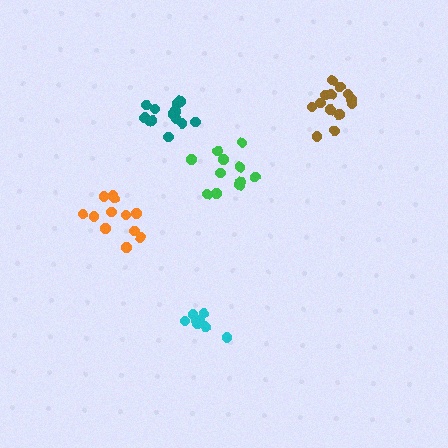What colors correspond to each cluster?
The clusters are colored: green, cyan, teal, brown, orange.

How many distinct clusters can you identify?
There are 5 distinct clusters.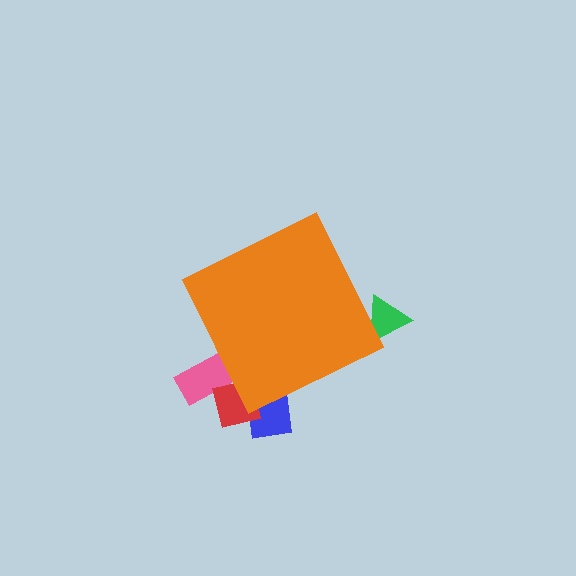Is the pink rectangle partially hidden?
Yes, the pink rectangle is partially hidden behind the orange diamond.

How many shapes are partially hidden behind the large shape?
4 shapes are partially hidden.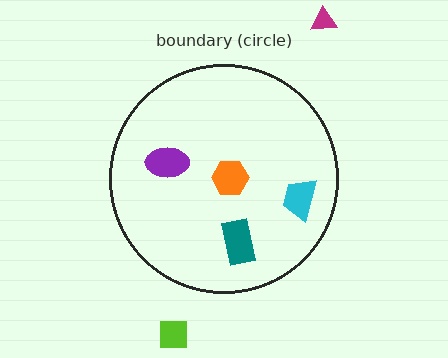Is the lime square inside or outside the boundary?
Outside.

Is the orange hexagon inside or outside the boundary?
Inside.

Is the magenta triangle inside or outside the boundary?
Outside.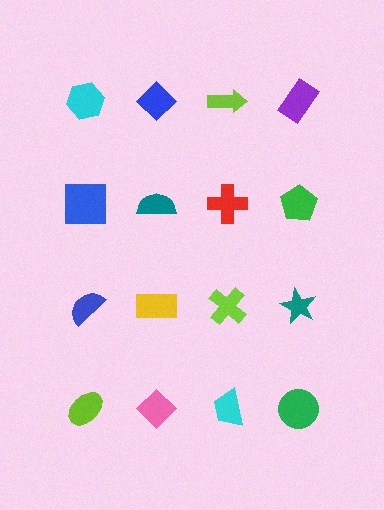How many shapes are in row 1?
4 shapes.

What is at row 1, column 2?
A blue diamond.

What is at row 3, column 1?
A blue semicircle.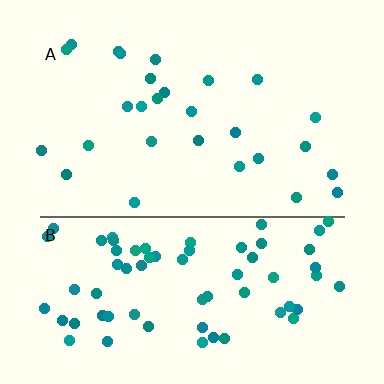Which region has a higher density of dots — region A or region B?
B (the bottom).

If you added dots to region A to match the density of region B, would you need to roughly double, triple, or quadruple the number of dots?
Approximately triple.